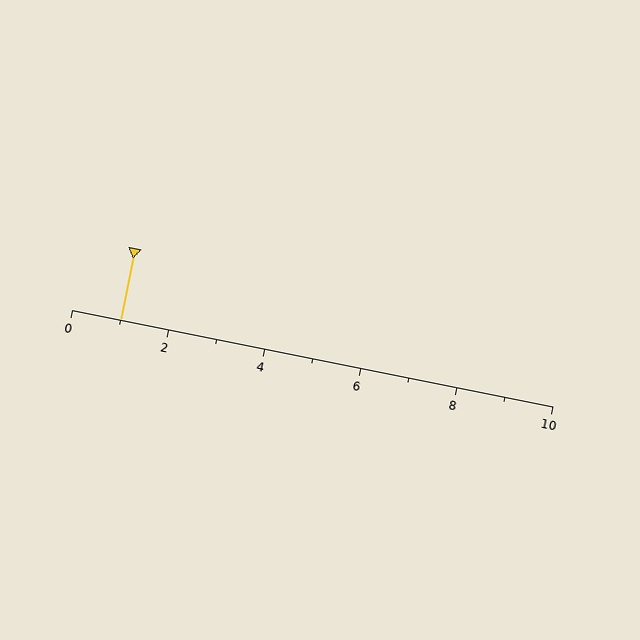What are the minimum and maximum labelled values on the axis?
The axis runs from 0 to 10.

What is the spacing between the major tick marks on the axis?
The major ticks are spaced 2 apart.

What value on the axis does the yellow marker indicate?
The marker indicates approximately 1.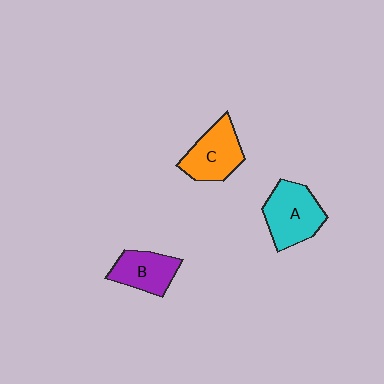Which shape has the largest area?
Shape A (cyan).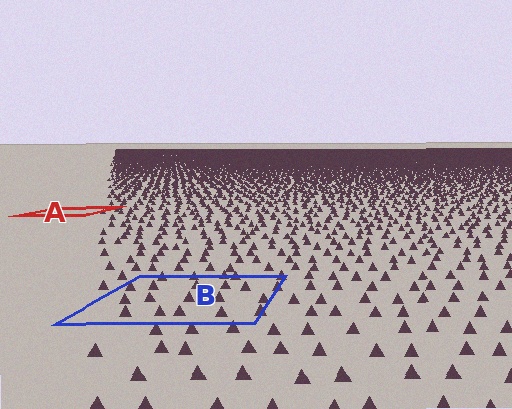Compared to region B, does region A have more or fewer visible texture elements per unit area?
Region A has more texture elements per unit area — they are packed more densely because it is farther away.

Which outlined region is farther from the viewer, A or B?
Region A is farther from the viewer — the texture elements inside it appear smaller and more densely packed.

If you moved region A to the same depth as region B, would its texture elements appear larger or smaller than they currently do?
They would appear larger. At a closer depth, the same texture elements are projected at a bigger on-screen size.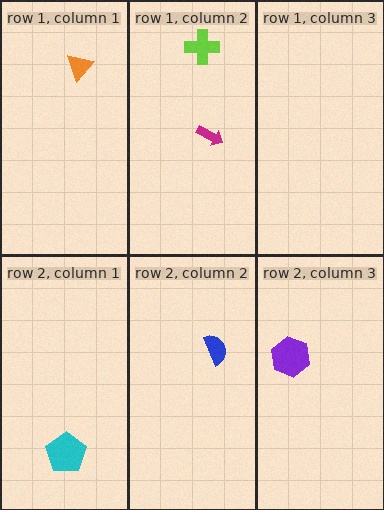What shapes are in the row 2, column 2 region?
The blue semicircle.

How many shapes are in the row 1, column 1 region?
1.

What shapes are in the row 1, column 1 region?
The orange triangle.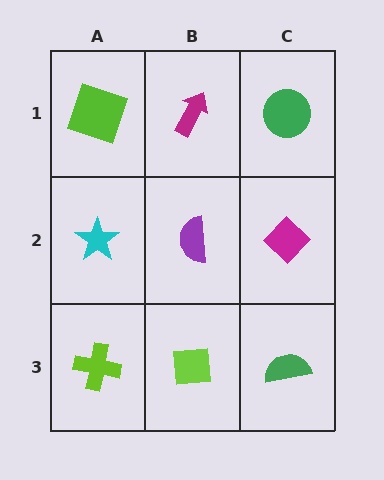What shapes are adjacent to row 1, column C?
A magenta diamond (row 2, column C), a magenta arrow (row 1, column B).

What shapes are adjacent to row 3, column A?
A cyan star (row 2, column A), a lime square (row 3, column B).